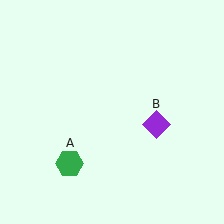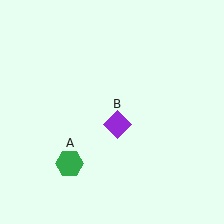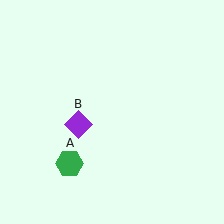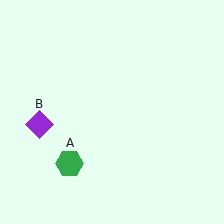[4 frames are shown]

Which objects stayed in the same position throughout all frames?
Green hexagon (object A) remained stationary.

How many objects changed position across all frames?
1 object changed position: purple diamond (object B).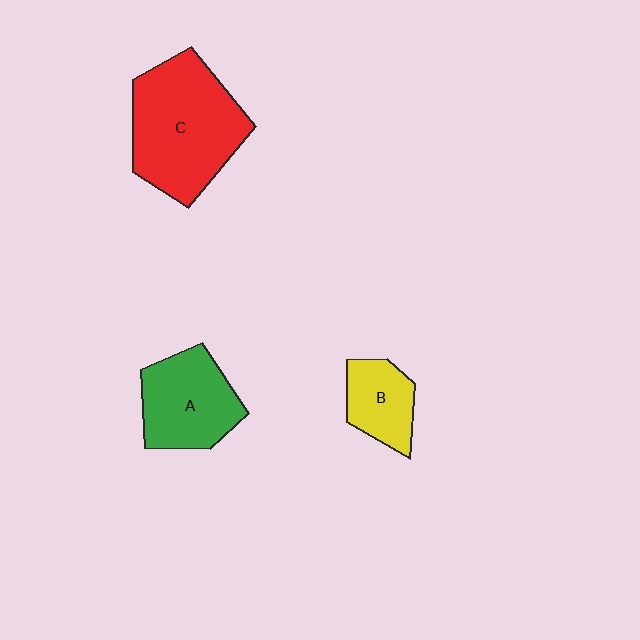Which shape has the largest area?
Shape C (red).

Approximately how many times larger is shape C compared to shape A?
Approximately 1.5 times.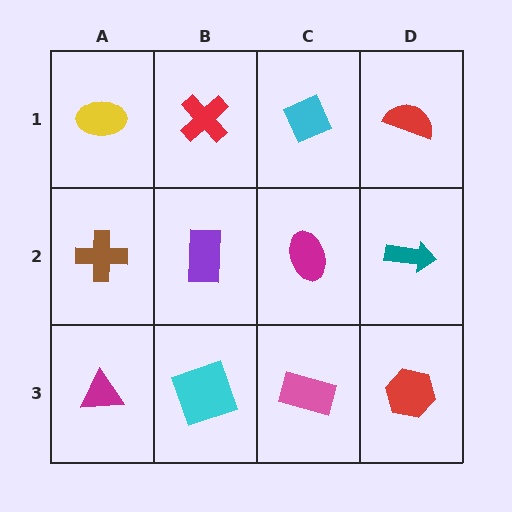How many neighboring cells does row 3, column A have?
2.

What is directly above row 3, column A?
A brown cross.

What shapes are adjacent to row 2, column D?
A red semicircle (row 1, column D), a red hexagon (row 3, column D), a magenta ellipse (row 2, column C).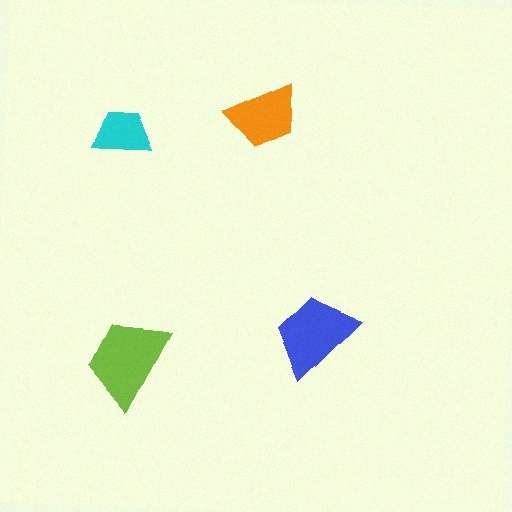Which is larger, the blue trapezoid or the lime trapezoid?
The lime one.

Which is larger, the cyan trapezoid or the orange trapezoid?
The orange one.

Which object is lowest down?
The lime trapezoid is bottommost.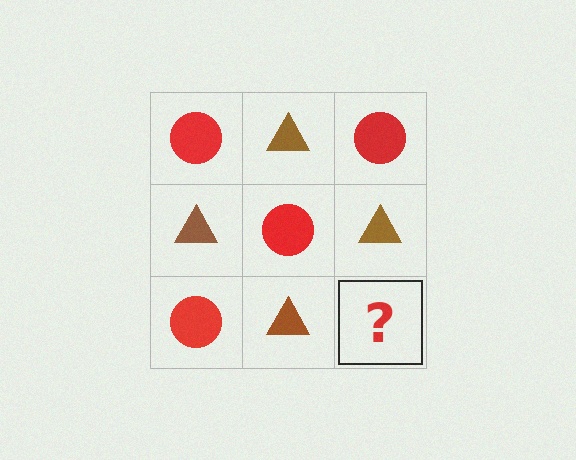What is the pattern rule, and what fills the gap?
The rule is that it alternates red circle and brown triangle in a checkerboard pattern. The gap should be filled with a red circle.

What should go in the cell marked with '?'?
The missing cell should contain a red circle.